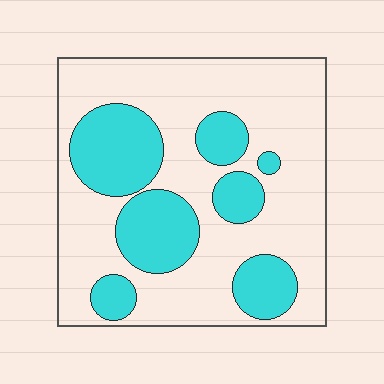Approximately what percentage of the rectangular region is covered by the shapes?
Approximately 30%.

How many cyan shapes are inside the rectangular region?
7.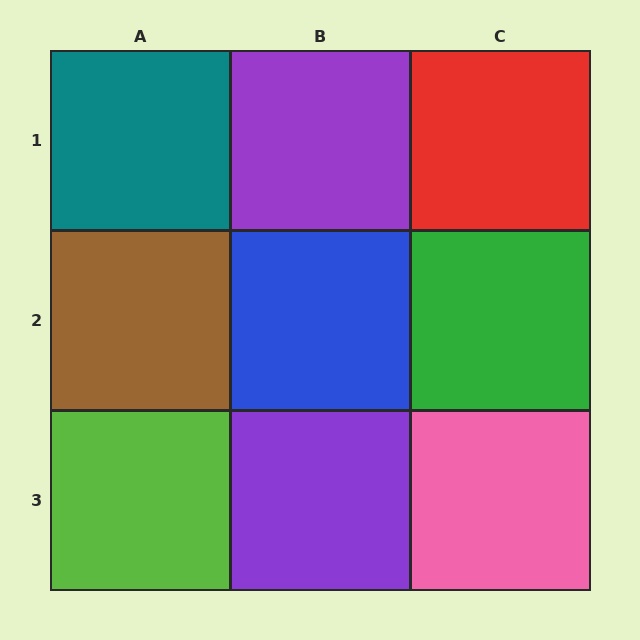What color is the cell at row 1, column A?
Teal.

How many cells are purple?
2 cells are purple.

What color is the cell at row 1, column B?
Purple.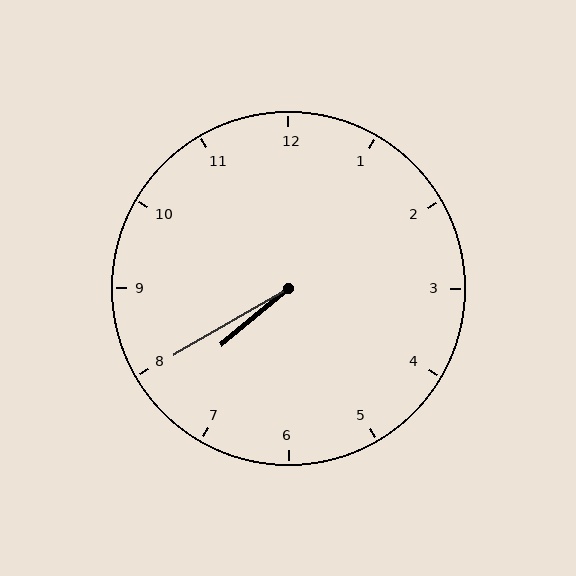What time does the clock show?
7:40.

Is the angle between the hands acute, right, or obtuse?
It is acute.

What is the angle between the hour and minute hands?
Approximately 10 degrees.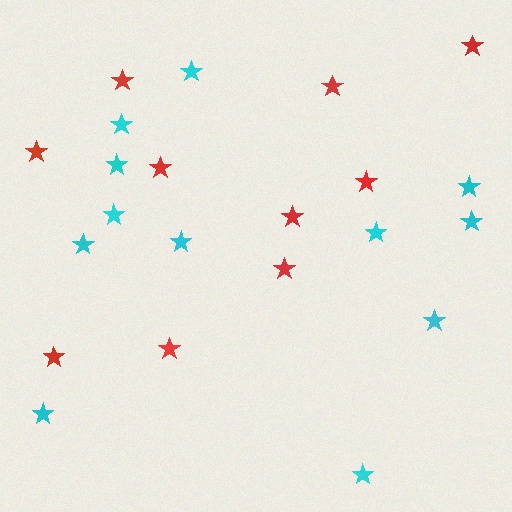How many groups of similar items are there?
There are 2 groups: one group of red stars (10) and one group of cyan stars (12).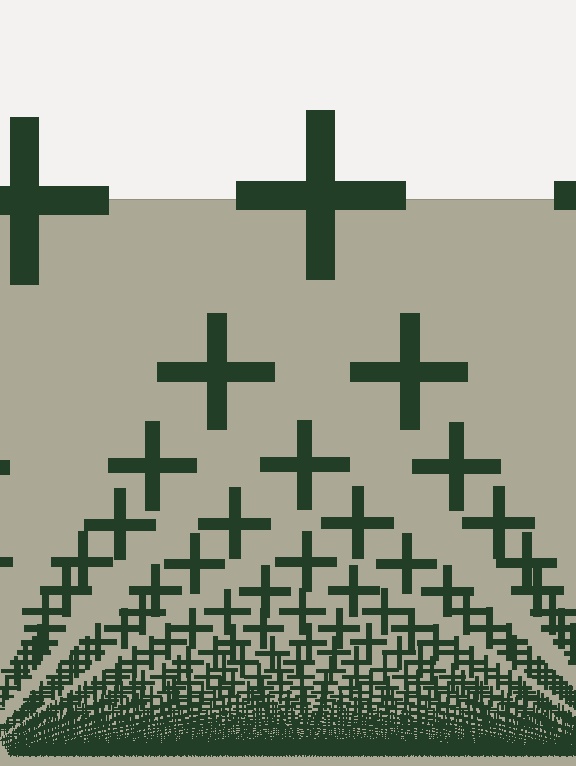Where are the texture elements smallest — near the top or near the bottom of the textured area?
Near the bottom.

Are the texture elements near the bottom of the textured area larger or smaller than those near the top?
Smaller. The gradient is inverted — elements near the bottom are smaller and denser.